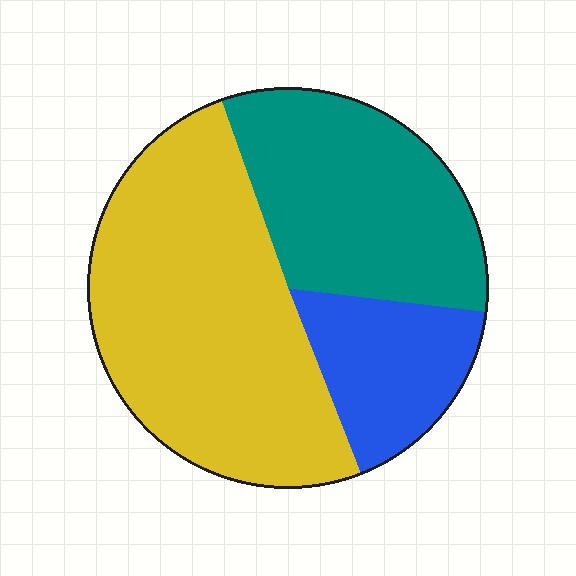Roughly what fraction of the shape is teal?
Teal covers 32% of the shape.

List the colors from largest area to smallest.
From largest to smallest: yellow, teal, blue.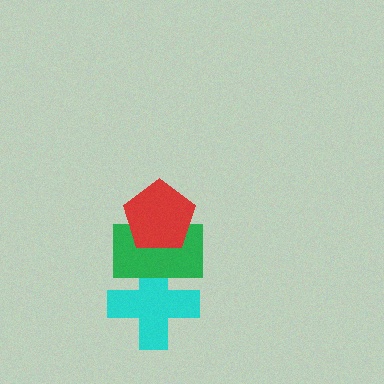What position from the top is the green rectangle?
The green rectangle is 2nd from the top.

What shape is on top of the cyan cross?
The green rectangle is on top of the cyan cross.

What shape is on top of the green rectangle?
The red pentagon is on top of the green rectangle.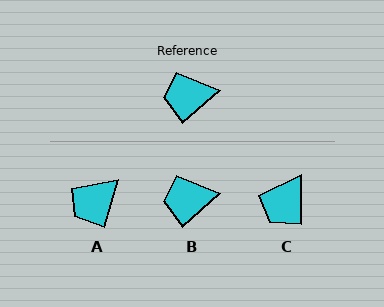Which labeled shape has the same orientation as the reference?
B.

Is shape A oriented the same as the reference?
No, it is off by about 33 degrees.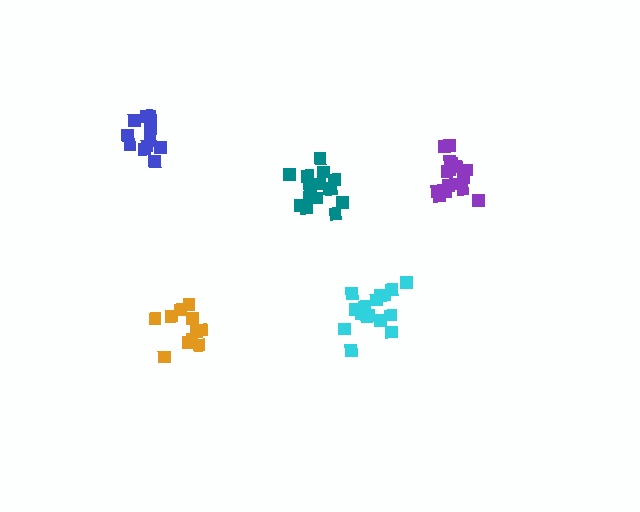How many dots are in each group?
Group 1: 15 dots, Group 2: 11 dots, Group 3: 11 dots, Group 4: 16 dots, Group 5: 16 dots (69 total).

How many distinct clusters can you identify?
There are 5 distinct clusters.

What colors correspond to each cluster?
The clusters are colored: teal, orange, blue, purple, cyan.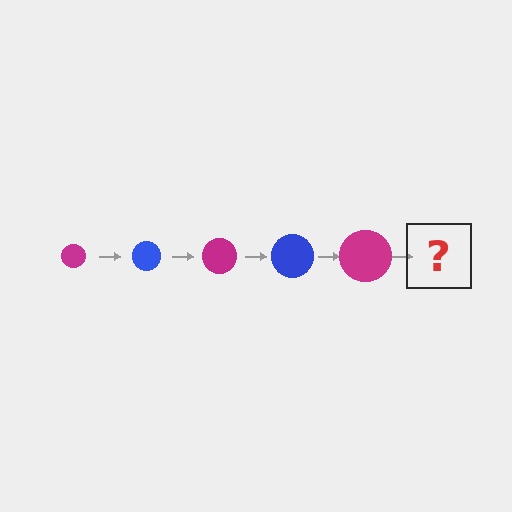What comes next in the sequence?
The next element should be a blue circle, larger than the previous one.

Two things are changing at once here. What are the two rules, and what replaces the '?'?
The two rules are that the circle grows larger each step and the color cycles through magenta and blue. The '?' should be a blue circle, larger than the previous one.